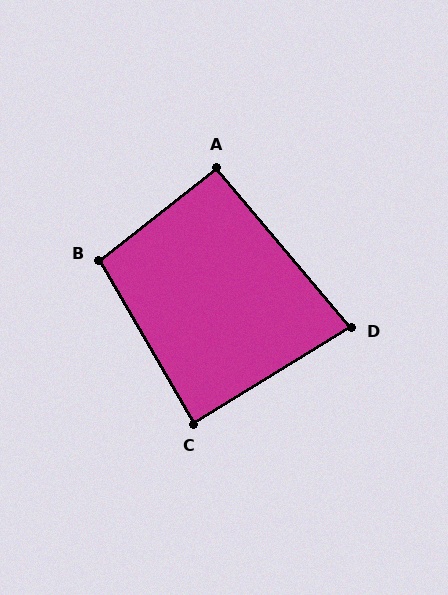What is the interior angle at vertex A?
Approximately 92 degrees (approximately right).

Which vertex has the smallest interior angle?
D, at approximately 82 degrees.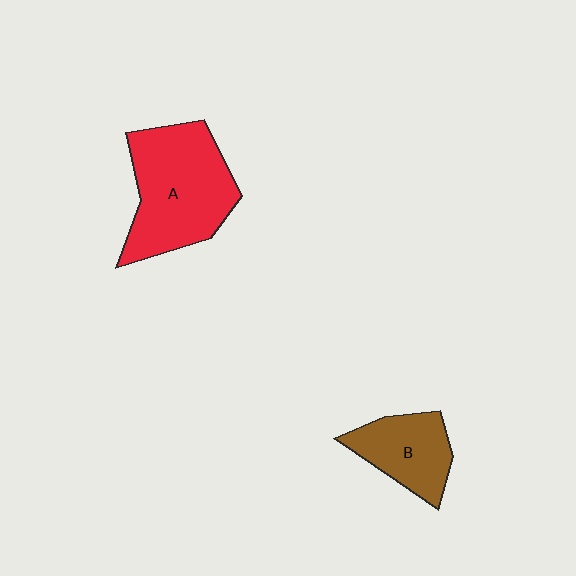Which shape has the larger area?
Shape A (red).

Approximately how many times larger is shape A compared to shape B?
Approximately 1.8 times.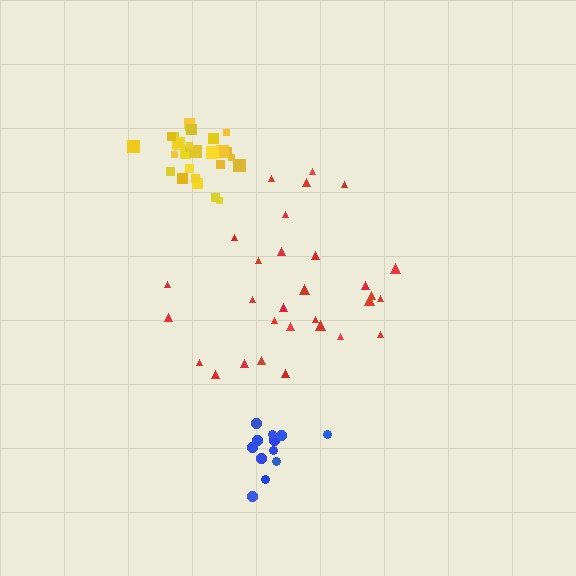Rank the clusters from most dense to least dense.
yellow, blue, red.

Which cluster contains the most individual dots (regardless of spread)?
Red (30).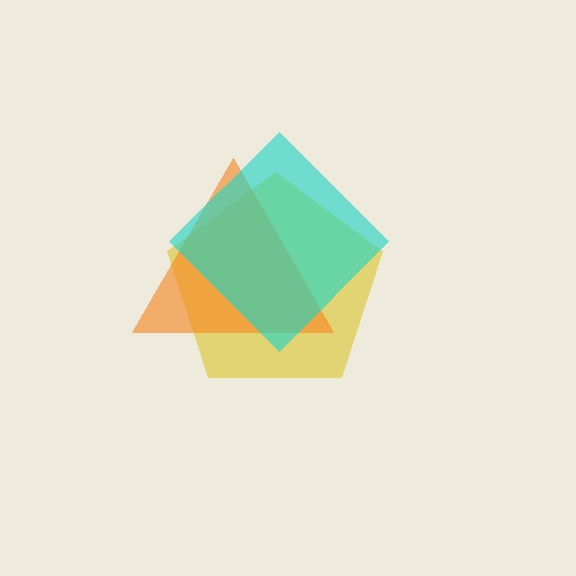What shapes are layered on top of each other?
The layered shapes are: a yellow pentagon, an orange triangle, a cyan diamond.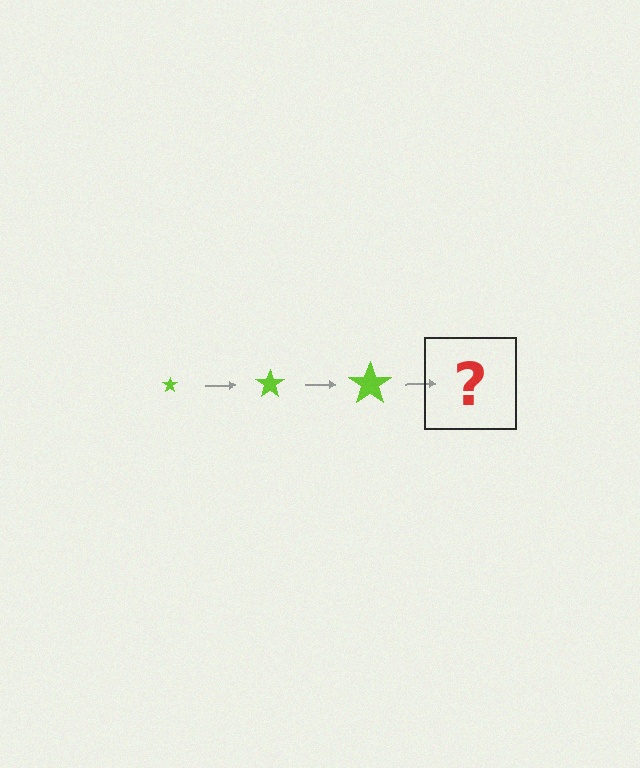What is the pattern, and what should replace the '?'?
The pattern is that the star gets progressively larger each step. The '?' should be a lime star, larger than the previous one.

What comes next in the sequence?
The next element should be a lime star, larger than the previous one.